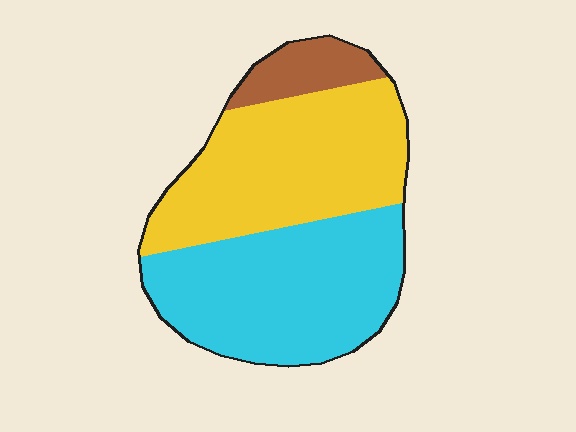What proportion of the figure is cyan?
Cyan covers 46% of the figure.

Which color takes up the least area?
Brown, at roughly 10%.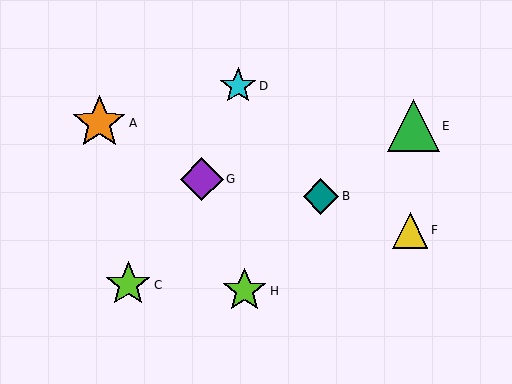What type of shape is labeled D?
Shape D is a cyan star.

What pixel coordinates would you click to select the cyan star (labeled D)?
Click at (238, 86) to select the cyan star D.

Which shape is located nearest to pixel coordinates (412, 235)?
The yellow triangle (labeled F) at (410, 230) is nearest to that location.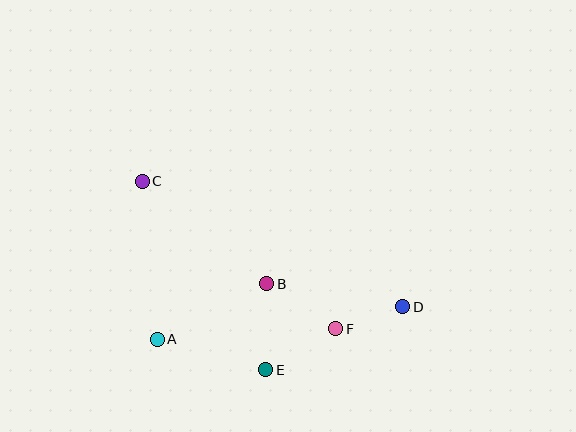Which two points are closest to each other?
Points D and F are closest to each other.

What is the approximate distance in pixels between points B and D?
The distance between B and D is approximately 138 pixels.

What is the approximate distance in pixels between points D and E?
The distance between D and E is approximately 151 pixels.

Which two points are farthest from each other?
Points C and D are farthest from each other.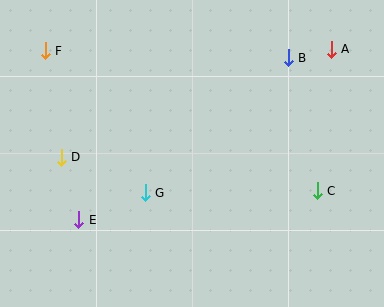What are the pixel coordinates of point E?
Point E is at (79, 220).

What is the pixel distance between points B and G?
The distance between B and G is 196 pixels.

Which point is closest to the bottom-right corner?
Point C is closest to the bottom-right corner.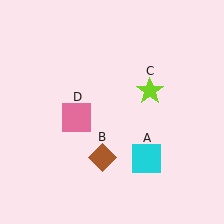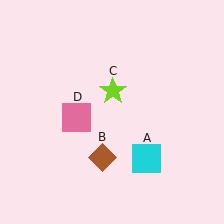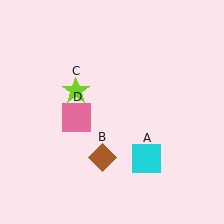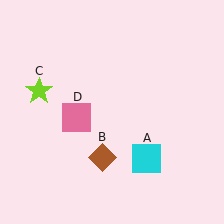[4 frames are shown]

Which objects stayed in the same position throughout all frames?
Cyan square (object A) and brown diamond (object B) and pink square (object D) remained stationary.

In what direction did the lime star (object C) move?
The lime star (object C) moved left.